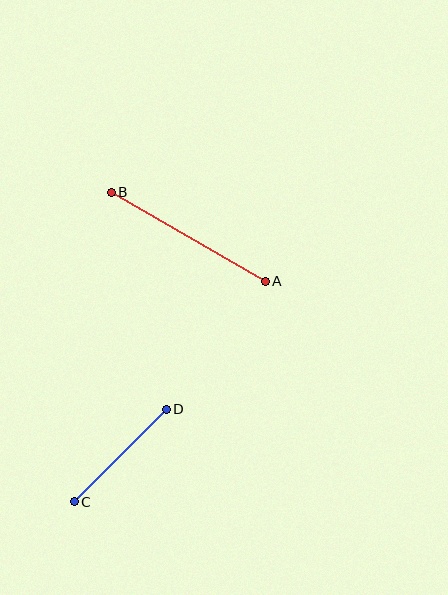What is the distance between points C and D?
The distance is approximately 130 pixels.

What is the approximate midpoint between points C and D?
The midpoint is at approximately (120, 456) pixels.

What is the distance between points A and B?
The distance is approximately 178 pixels.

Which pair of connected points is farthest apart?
Points A and B are farthest apart.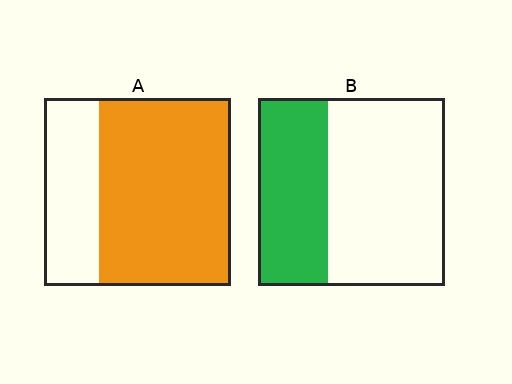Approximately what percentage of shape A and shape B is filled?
A is approximately 70% and B is approximately 35%.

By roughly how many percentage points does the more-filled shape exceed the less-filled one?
By roughly 35 percentage points (A over B).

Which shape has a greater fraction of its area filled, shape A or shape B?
Shape A.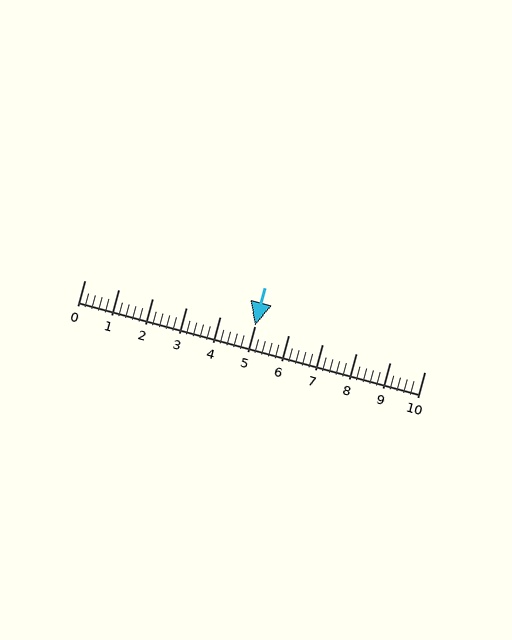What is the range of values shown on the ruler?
The ruler shows values from 0 to 10.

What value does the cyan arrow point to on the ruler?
The cyan arrow points to approximately 5.0.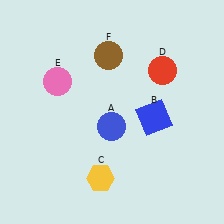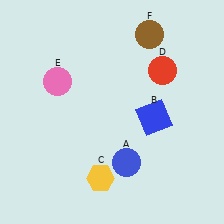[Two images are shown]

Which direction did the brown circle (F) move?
The brown circle (F) moved right.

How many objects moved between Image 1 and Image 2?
2 objects moved between the two images.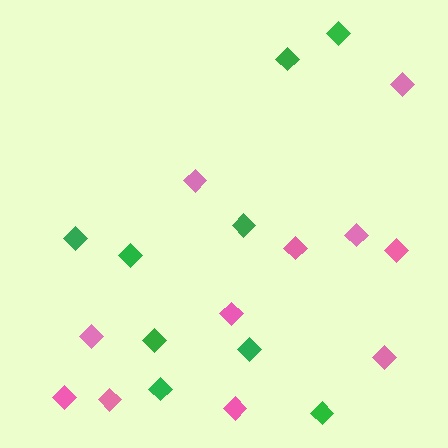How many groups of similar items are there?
There are 2 groups: one group of pink diamonds (11) and one group of green diamonds (9).